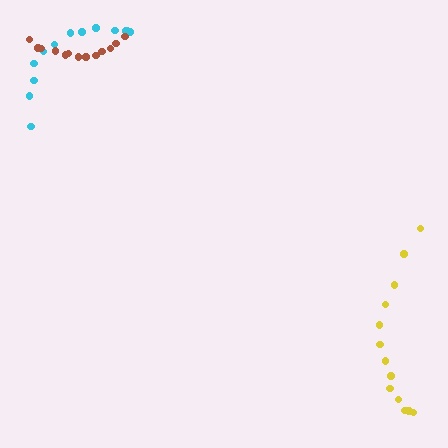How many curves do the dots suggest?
There are 3 distinct paths.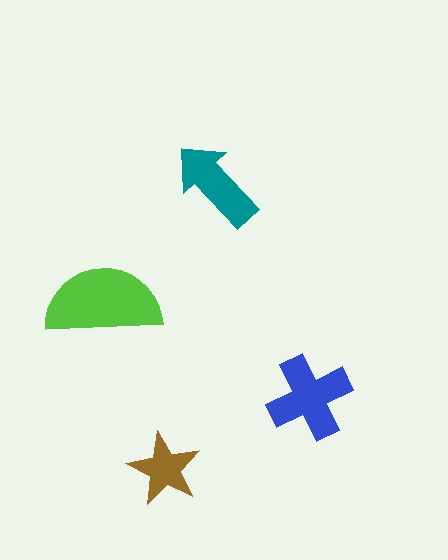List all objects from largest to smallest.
The lime semicircle, the blue cross, the teal arrow, the brown star.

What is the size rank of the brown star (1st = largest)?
4th.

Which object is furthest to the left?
The lime semicircle is leftmost.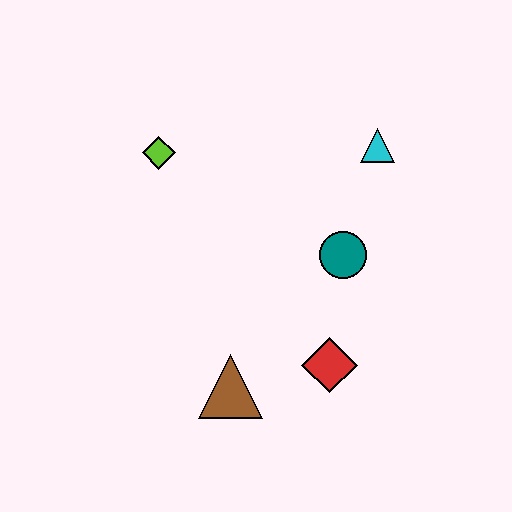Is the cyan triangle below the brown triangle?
No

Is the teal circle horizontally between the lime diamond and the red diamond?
No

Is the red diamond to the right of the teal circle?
No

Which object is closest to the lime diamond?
The teal circle is closest to the lime diamond.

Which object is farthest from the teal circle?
The lime diamond is farthest from the teal circle.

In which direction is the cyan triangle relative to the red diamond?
The cyan triangle is above the red diamond.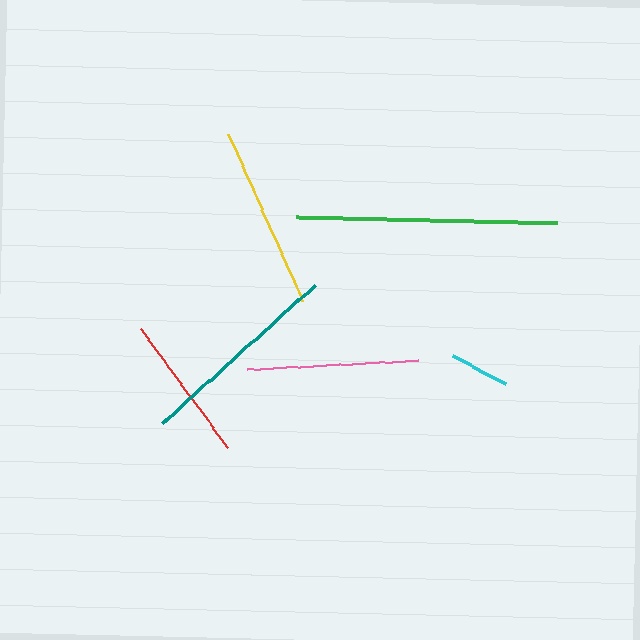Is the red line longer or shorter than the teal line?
The teal line is longer than the red line.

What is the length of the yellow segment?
The yellow segment is approximately 183 pixels long.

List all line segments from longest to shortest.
From longest to shortest: green, teal, yellow, pink, red, cyan.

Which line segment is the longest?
The green line is the longest at approximately 260 pixels.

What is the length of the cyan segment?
The cyan segment is approximately 61 pixels long.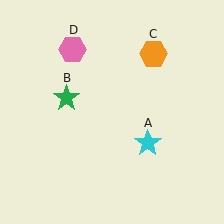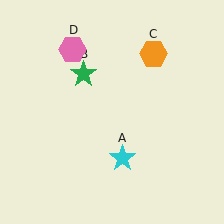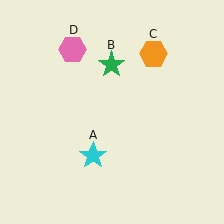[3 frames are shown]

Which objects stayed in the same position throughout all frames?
Orange hexagon (object C) and pink hexagon (object D) remained stationary.